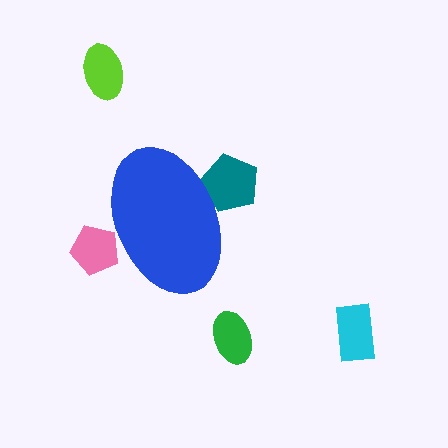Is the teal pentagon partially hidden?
Yes, the teal pentagon is partially hidden behind the blue ellipse.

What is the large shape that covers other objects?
A blue ellipse.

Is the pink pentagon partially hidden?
Yes, the pink pentagon is partially hidden behind the blue ellipse.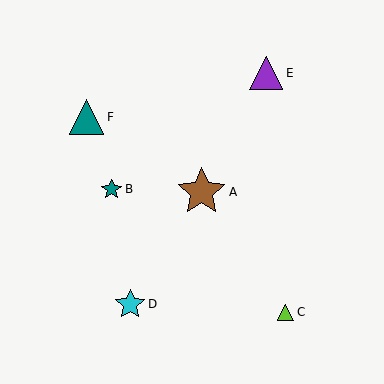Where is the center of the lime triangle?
The center of the lime triangle is at (285, 312).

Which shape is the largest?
The brown star (labeled A) is the largest.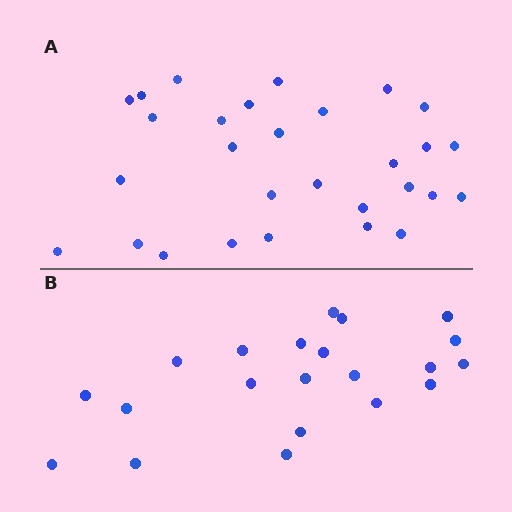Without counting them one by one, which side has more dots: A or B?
Region A (the top region) has more dots.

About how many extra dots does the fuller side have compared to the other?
Region A has roughly 8 or so more dots than region B.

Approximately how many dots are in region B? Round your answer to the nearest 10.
About 20 dots. (The exact count is 21, which rounds to 20.)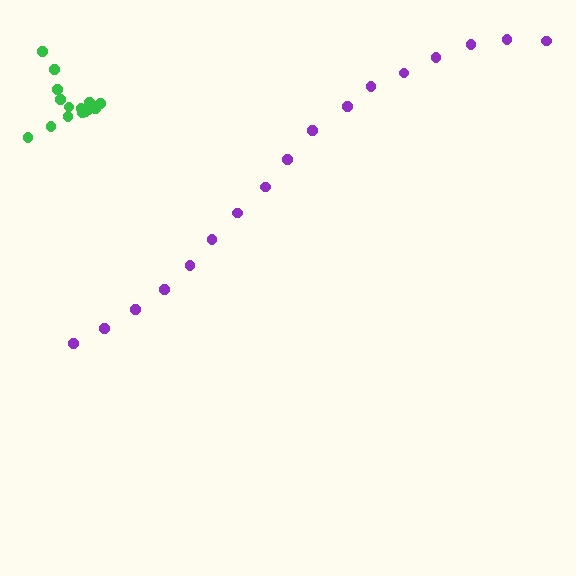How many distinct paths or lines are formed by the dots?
There are 2 distinct paths.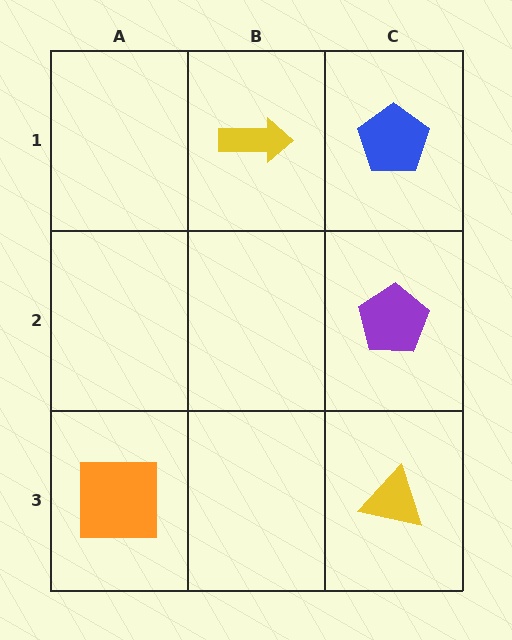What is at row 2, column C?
A purple pentagon.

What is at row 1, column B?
A yellow arrow.